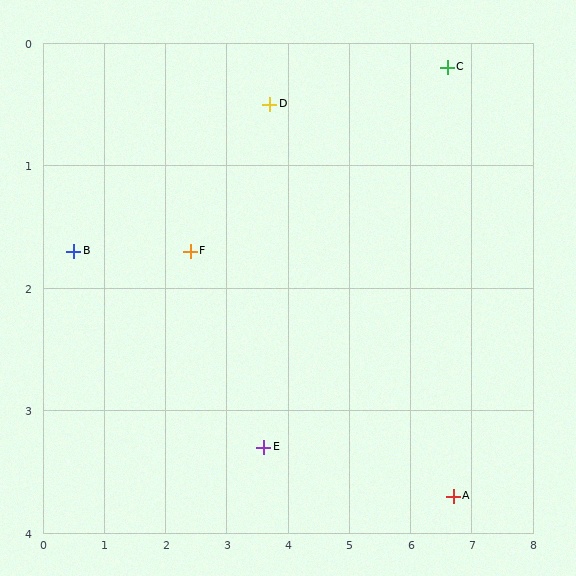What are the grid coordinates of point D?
Point D is at approximately (3.7, 0.5).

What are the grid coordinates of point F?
Point F is at approximately (2.4, 1.7).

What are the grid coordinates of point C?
Point C is at approximately (6.6, 0.2).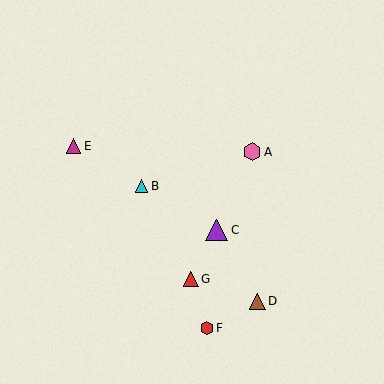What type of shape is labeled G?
Shape G is a red triangle.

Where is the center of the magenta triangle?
The center of the magenta triangle is at (73, 146).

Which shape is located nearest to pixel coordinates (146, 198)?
The cyan triangle (labeled B) at (141, 186) is nearest to that location.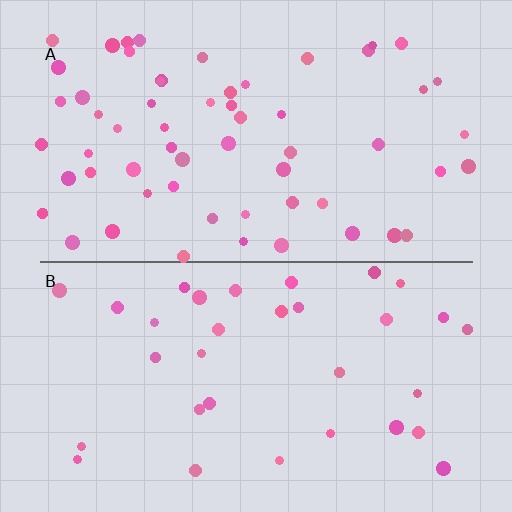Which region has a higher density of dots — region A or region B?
A (the top).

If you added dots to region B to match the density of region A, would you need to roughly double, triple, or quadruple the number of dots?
Approximately double.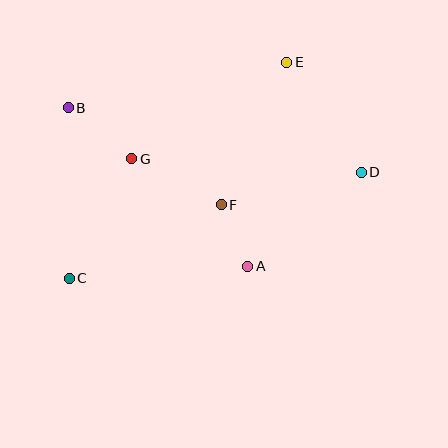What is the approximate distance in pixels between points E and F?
The distance between E and F is approximately 157 pixels.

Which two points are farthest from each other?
Points C and D are farthest from each other.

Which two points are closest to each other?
Points A and F are closest to each other.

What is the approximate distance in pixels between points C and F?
The distance between C and F is approximately 168 pixels.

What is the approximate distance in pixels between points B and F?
The distance between B and F is approximately 181 pixels.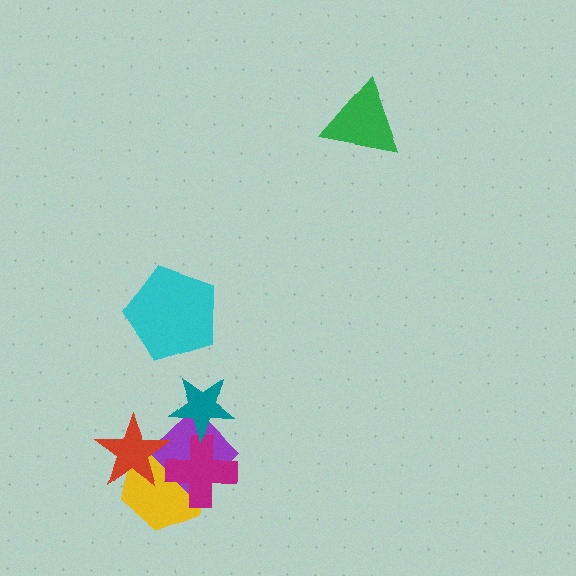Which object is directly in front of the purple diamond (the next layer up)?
The magenta cross is directly in front of the purple diamond.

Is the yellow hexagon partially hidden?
Yes, it is partially covered by another shape.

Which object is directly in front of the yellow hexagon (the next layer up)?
The purple diamond is directly in front of the yellow hexagon.